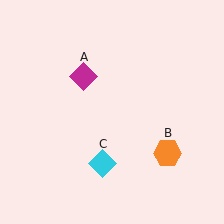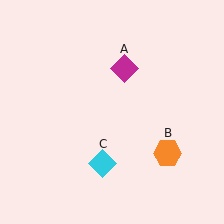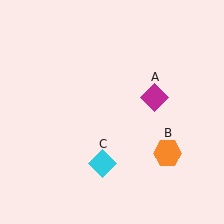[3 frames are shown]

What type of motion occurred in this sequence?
The magenta diamond (object A) rotated clockwise around the center of the scene.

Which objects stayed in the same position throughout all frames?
Orange hexagon (object B) and cyan diamond (object C) remained stationary.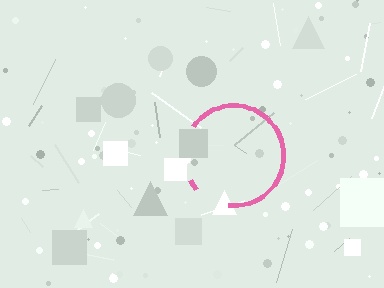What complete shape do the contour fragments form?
The contour fragments form a circle.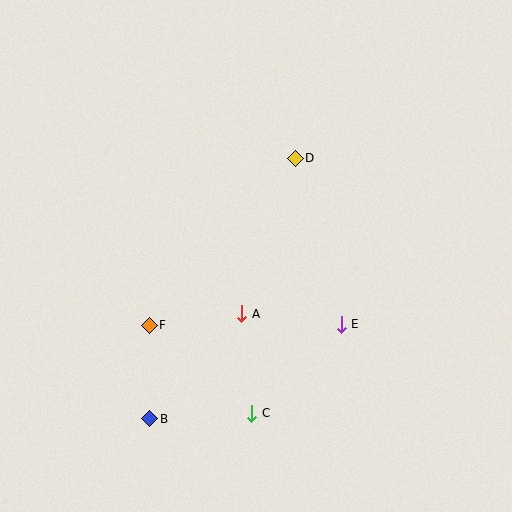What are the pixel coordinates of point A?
Point A is at (242, 314).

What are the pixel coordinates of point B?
Point B is at (150, 419).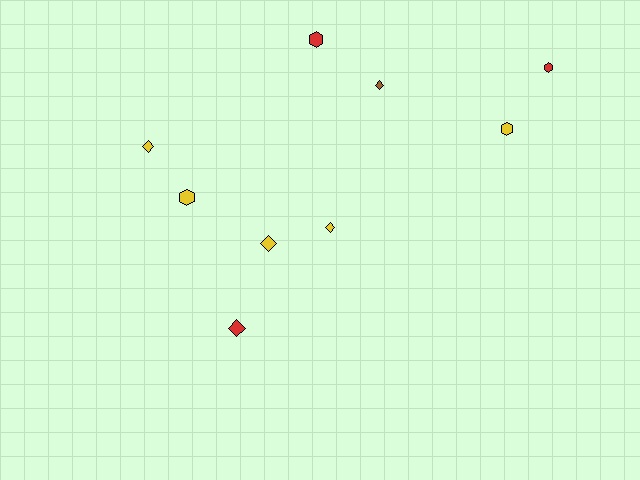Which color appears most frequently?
Yellow, with 5 objects.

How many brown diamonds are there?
There is 1 brown diamond.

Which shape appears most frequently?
Diamond, with 5 objects.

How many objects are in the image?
There are 9 objects.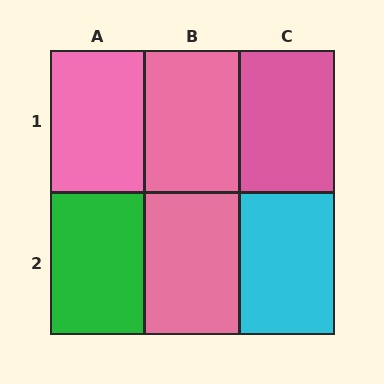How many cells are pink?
4 cells are pink.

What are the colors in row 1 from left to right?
Pink, pink, pink.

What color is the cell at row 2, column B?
Pink.